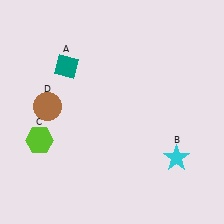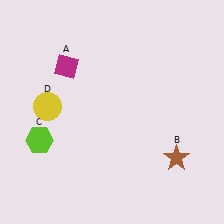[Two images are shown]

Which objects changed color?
A changed from teal to magenta. B changed from cyan to brown. D changed from brown to yellow.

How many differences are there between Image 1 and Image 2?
There are 3 differences between the two images.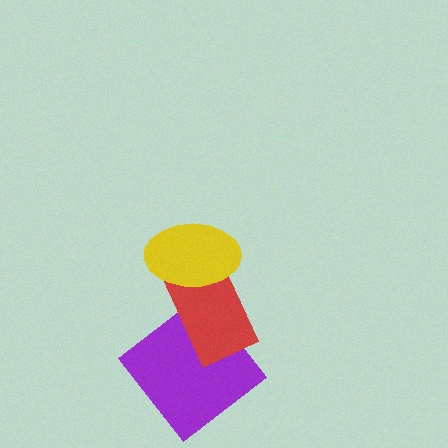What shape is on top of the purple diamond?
The red rectangle is on top of the purple diamond.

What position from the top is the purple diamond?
The purple diamond is 3rd from the top.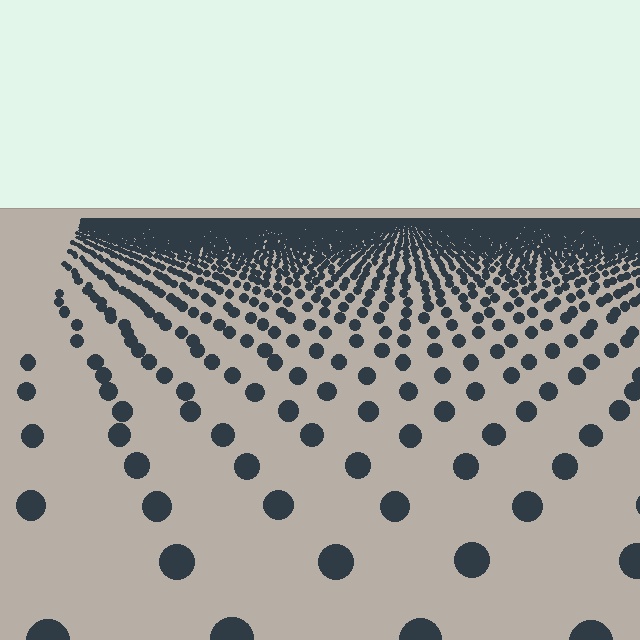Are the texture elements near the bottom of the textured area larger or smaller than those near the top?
Larger. Near the bottom, elements are closer to the viewer and appear at a bigger on-screen size.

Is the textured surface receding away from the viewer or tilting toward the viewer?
The surface is receding away from the viewer. Texture elements get smaller and denser toward the top.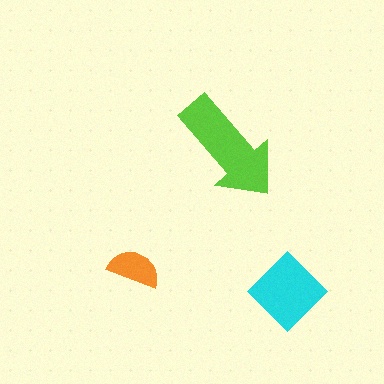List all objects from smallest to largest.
The orange semicircle, the cyan diamond, the lime arrow.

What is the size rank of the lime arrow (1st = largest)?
1st.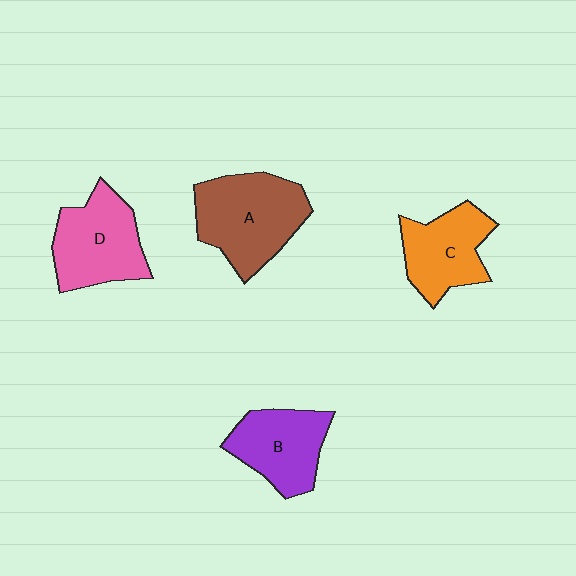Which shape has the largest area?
Shape A (brown).